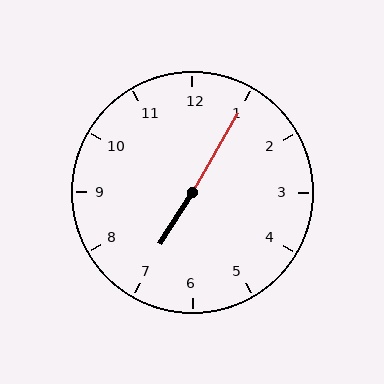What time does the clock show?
7:05.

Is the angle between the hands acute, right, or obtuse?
It is obtuse.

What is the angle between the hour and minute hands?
Approximately 178 degrees.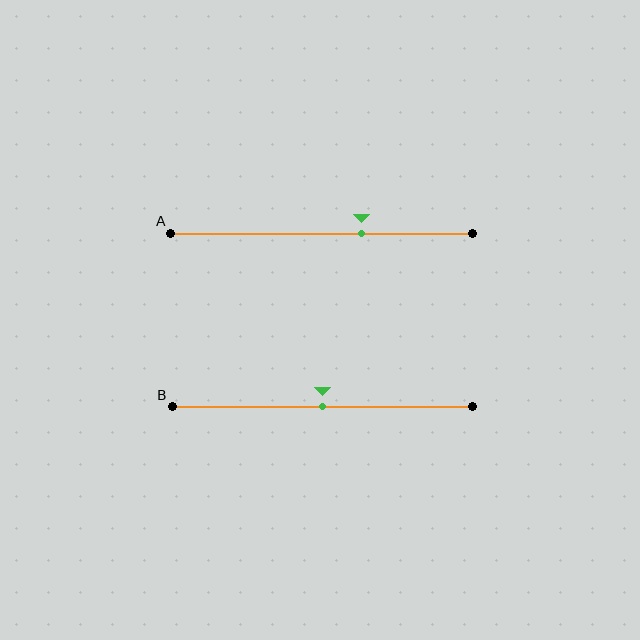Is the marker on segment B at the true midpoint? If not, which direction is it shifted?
Yes, the marker on segment B is at the true midpoint.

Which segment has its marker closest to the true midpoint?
Segment B has its marker closest to the true midpoint.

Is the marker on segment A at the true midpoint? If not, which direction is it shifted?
No, the marker on segment A is shifted to the right by about 13% of the segment length.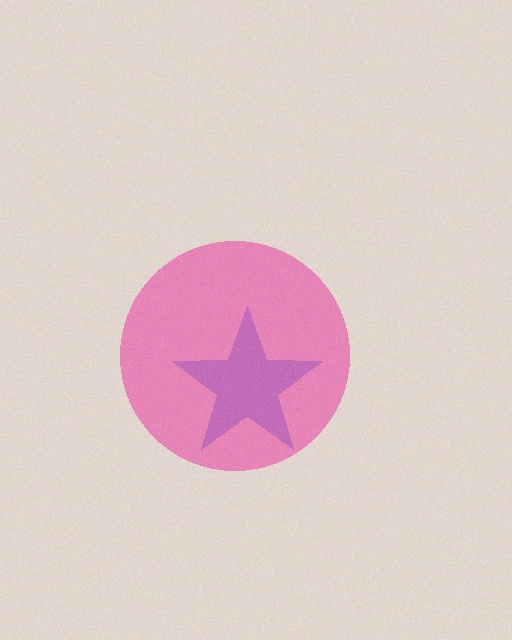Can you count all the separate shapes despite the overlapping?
Yes, there are 2 separate shapes.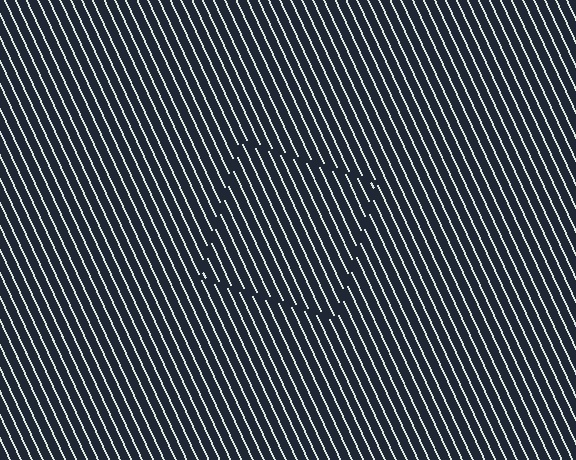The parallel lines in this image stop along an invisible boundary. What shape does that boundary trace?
An illusory square. The interior of the shape contains the same grating, shifted by half a period — the contour is defined by the phase discontinuity where line-ends from the inner and outer gratings abut.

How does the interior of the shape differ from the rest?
The interior of the shape contains the same grating, shifted by half a period — the contour is defined by the phase discontinuity where line-ends from the inner and outer gratings abut.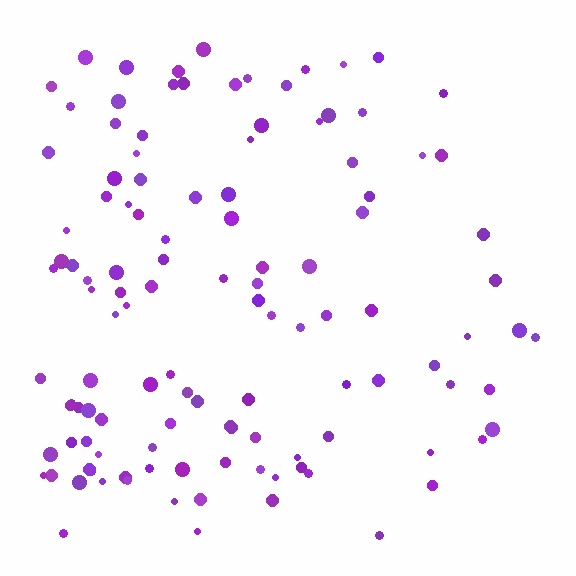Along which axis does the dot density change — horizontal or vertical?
Horizontal.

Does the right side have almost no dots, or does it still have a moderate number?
Still a moderate number, just noticeably fewer than the left.